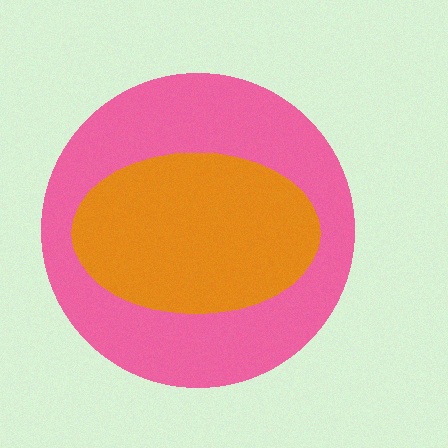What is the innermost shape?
The orange ellipse.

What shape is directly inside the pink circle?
The orange ellipse.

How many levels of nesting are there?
2.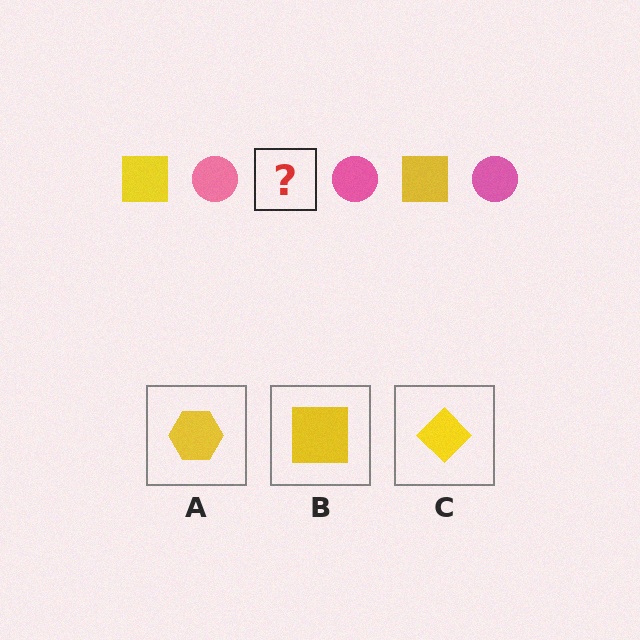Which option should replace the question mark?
Option B.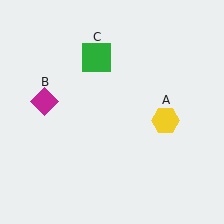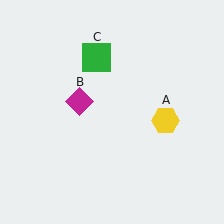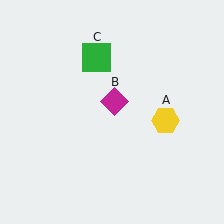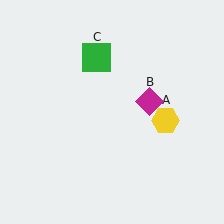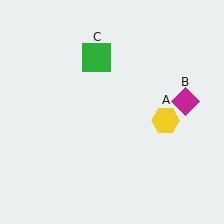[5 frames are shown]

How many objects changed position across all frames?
1 object changed position: magenta diamond (object B).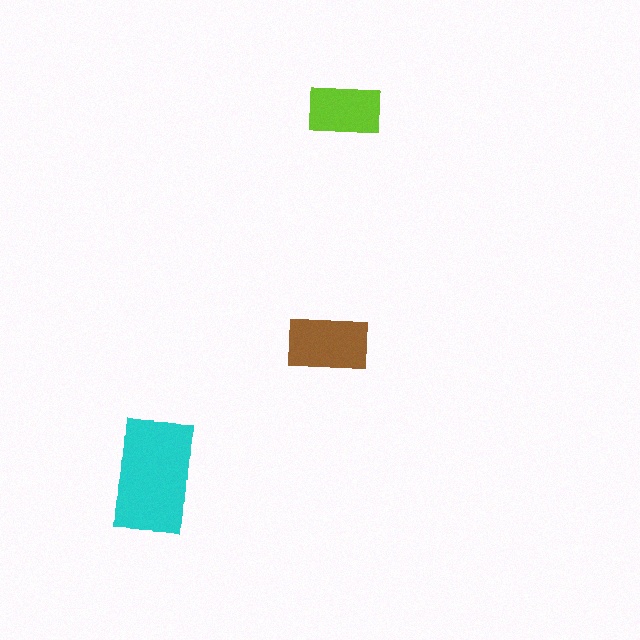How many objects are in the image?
There are 3 objects in the image.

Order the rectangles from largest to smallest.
the cyan one, the brown one, the lime one.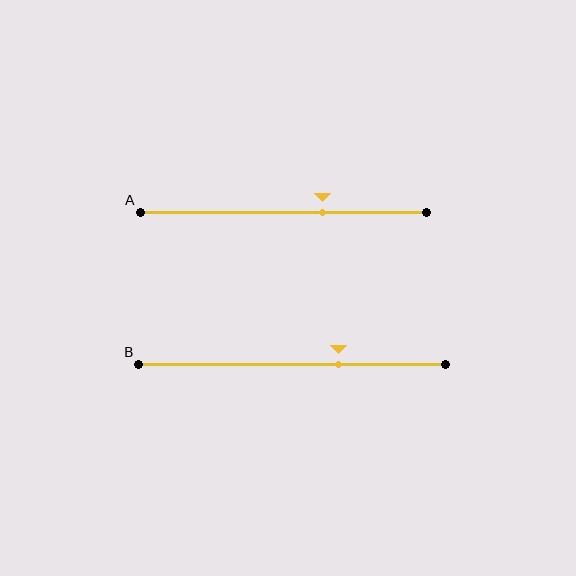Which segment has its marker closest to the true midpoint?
Segment A has its marker closest to the true midpoint.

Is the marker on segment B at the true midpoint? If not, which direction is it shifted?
No, the marker on segment B is shifted to the right by about 15% of the segment length.